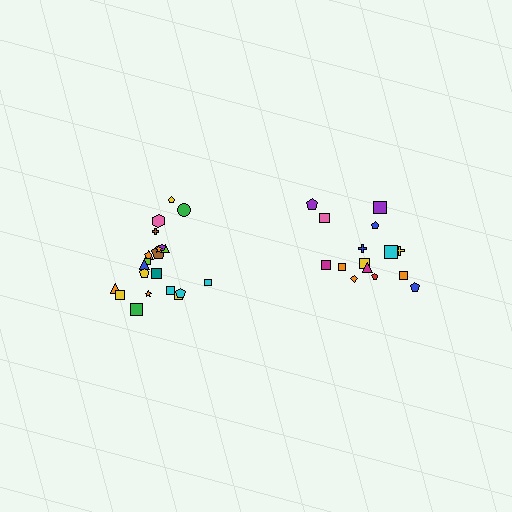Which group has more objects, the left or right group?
The left group.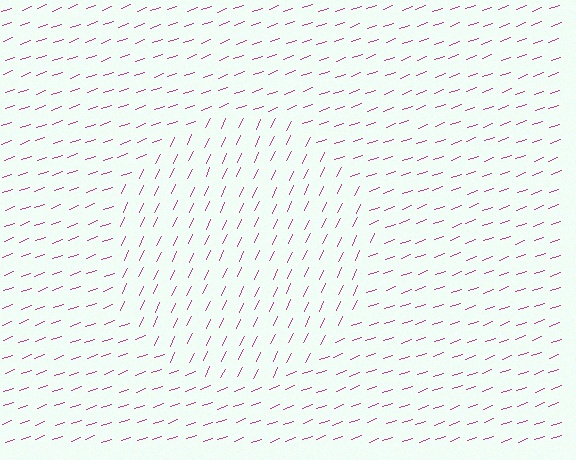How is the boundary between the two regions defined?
The boundary is defined purely by a change in line orientation (approximately 45 degrees difference). All lines are the same color and thickness.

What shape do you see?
I see a circle.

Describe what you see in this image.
The image is filled with small magenta line segments. A circle region in the image has lines oriented differently from the surrounding lines, creating a visible texture boundary.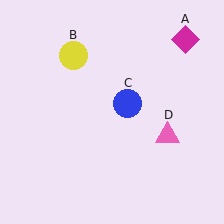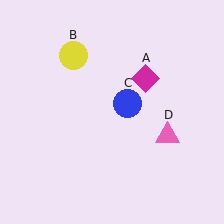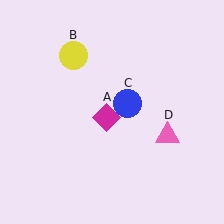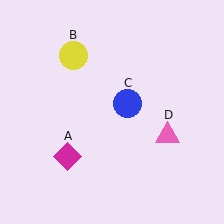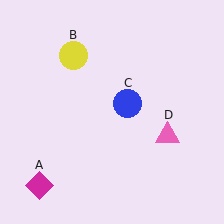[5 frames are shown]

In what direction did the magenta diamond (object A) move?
The magenta diamond (object A) moved down and to the left.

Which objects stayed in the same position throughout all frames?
Yellow circle (object B) and blue circle (object C) and pink triangle (object D) remained stationary.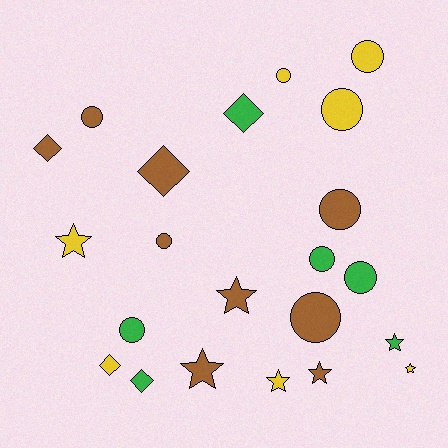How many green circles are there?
There are 3 green circles.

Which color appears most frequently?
Brown, with 9 objects.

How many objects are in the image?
There are 22 objects.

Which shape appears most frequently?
Circle, with 10 objects.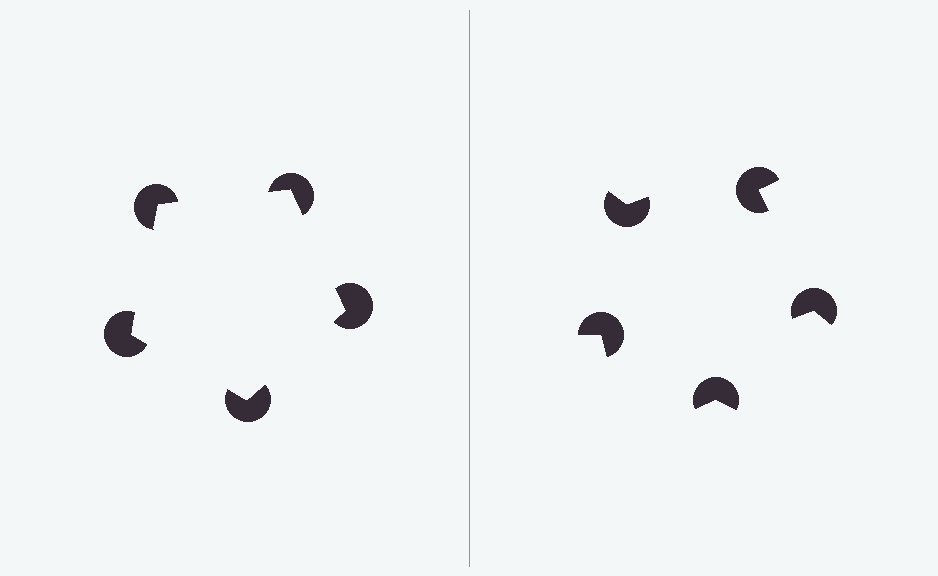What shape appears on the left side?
An illusory pentagon.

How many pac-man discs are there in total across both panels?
10 — 5 on each side.